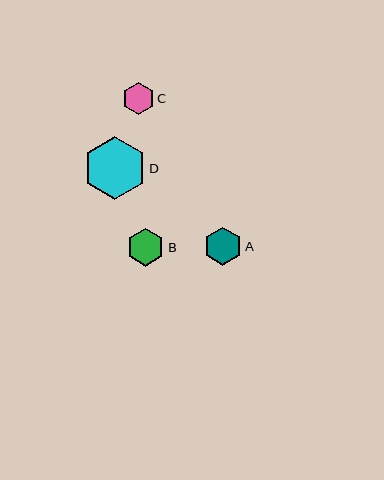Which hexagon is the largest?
Hexagon D is the largest with a size of approximately 62 pixels.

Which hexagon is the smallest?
Hexagon C is the smallest with a size of approximately 32 pixels.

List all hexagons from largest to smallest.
From largest to smallest: D, B, A, C.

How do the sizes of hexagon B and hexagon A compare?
Hexagon B and hexagon A are approximately the same size.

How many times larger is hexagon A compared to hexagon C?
Hexagon A is approximately 1.2 times the size of hexagon C.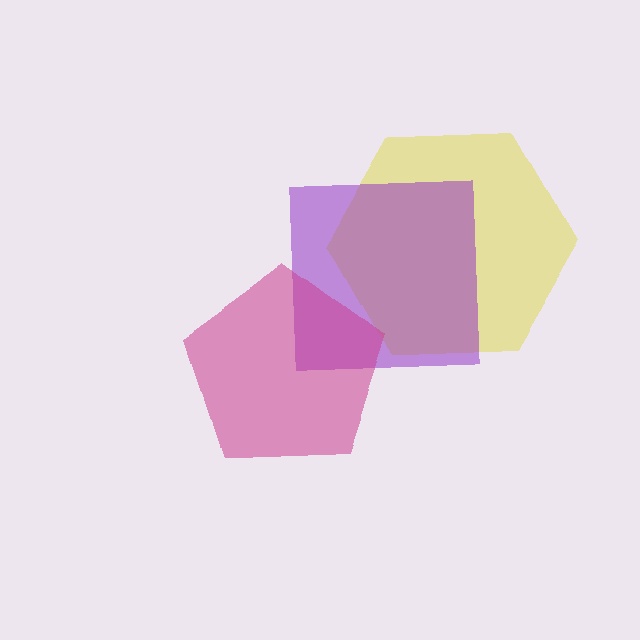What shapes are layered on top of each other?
The layered shapes are: a yellow hexagon, a purple square, a magenta pentagon.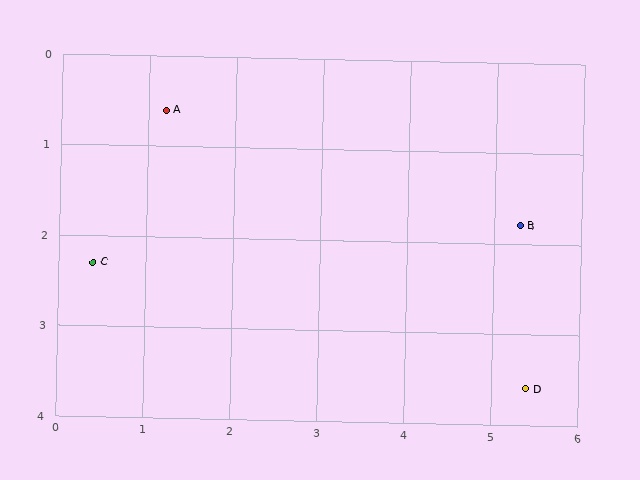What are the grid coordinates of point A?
Point A is at approximately (1.2, 0.6).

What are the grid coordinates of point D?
Point D is at approximately (5.4, 3.6).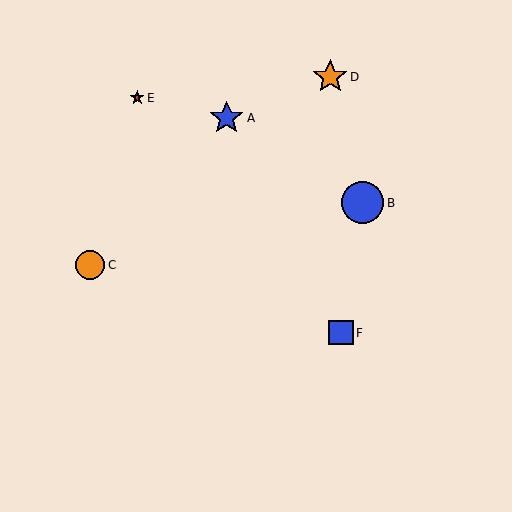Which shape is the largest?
The blue circle (labeled B) is the largest.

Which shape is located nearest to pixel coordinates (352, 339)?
The blue square (labeled F) at (341, 333) is nearest to that location.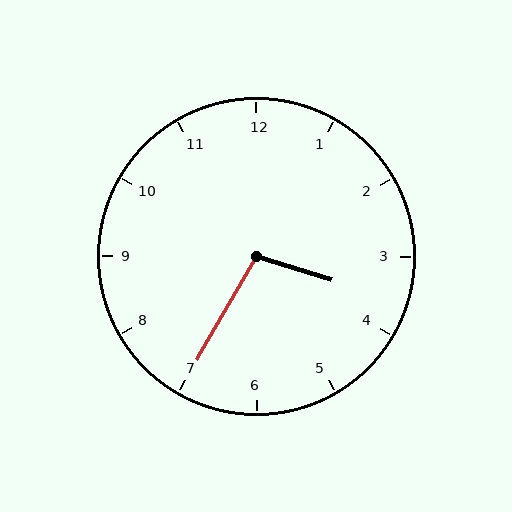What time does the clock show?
3:35.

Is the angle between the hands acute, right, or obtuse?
It is obtuse.